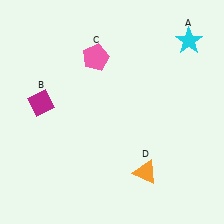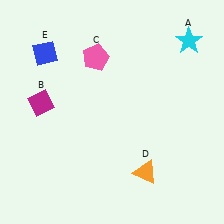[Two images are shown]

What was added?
A blue diamond (E) was added in Image 2.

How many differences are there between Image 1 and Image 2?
There is 1 difference between the two images.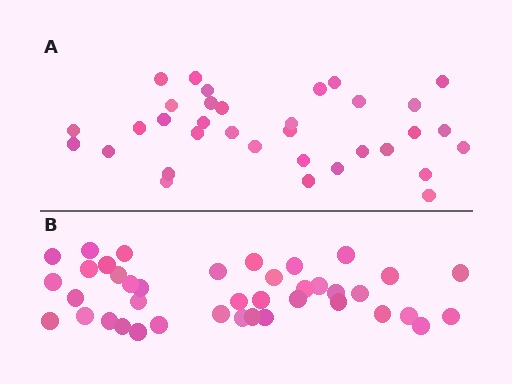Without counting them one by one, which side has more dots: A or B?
Region B (the bottom region) has more dots.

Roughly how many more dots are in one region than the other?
Region B has about 6 more dots than region A.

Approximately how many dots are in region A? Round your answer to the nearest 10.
About 30 dots. (The exact count is 34, which rounds to 30.)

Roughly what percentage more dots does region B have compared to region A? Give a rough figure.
About 20% more.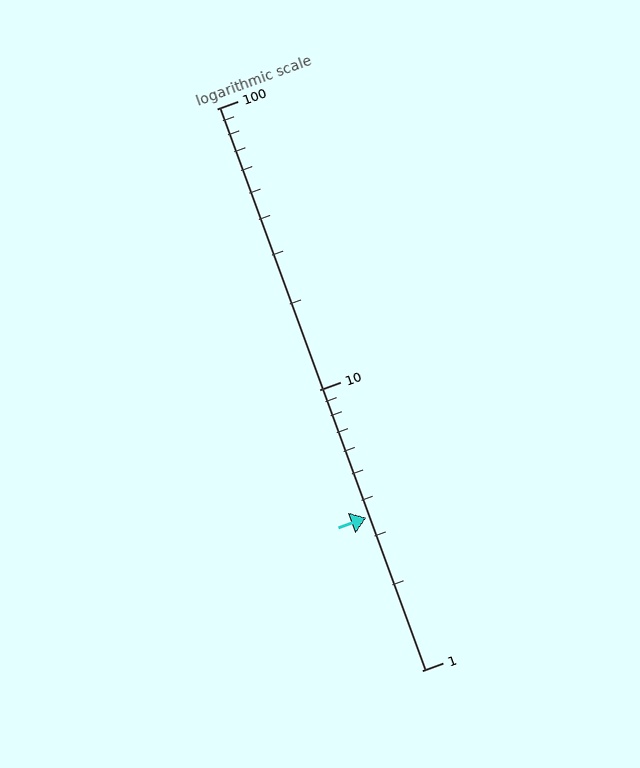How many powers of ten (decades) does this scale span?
The scale spans 2 decades, from 1 to 100.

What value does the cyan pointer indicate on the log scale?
The pointer indicates approximately 3.5.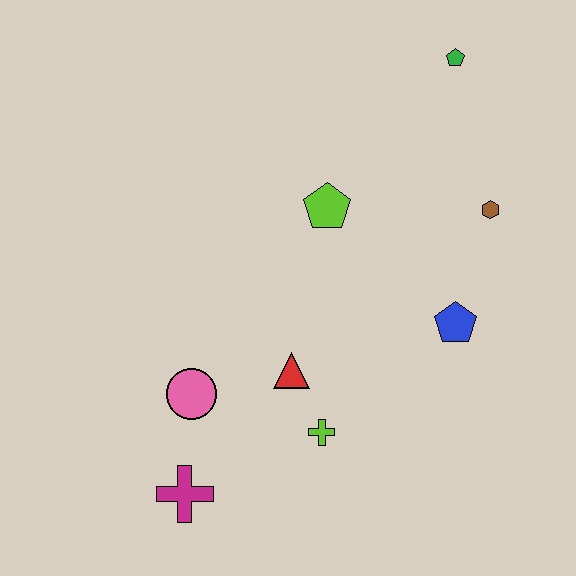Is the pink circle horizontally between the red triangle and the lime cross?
No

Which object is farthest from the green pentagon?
The magenta cross is farthest from the green pentagon.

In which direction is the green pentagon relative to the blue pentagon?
The green pentagon is above the blue pentagon.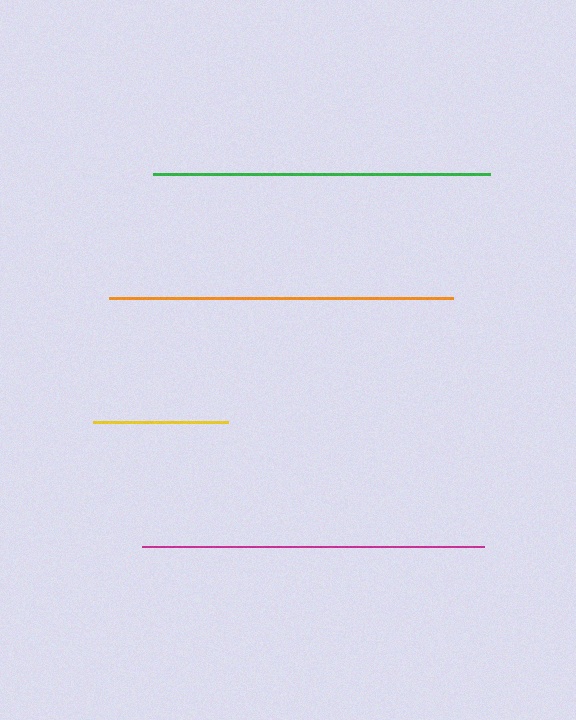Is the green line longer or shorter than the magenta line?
The magenta line is longer than the green line.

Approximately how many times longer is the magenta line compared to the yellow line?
The magenta line is approximately 2.5 times the length of the yellow line.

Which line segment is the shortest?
The yellow line is the shortest at approximately 136 pixels.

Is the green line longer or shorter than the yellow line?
The green line is longer than the yellow line.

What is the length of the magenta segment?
The magenta segment is approximately 342 pixels long.